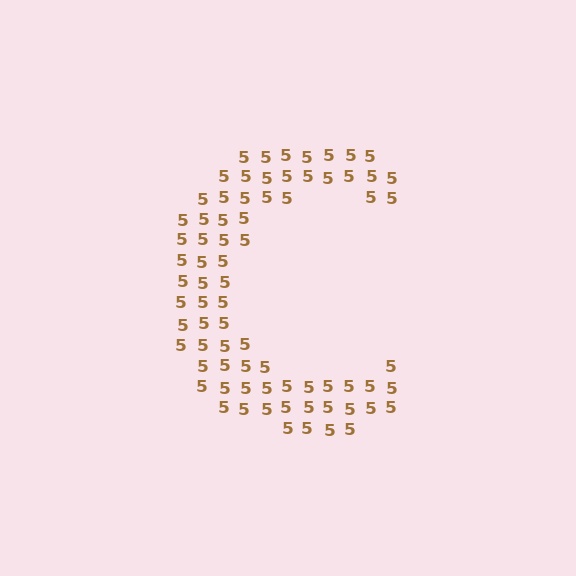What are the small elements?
The small elements are digit 5's.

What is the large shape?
The large shape is the letter C.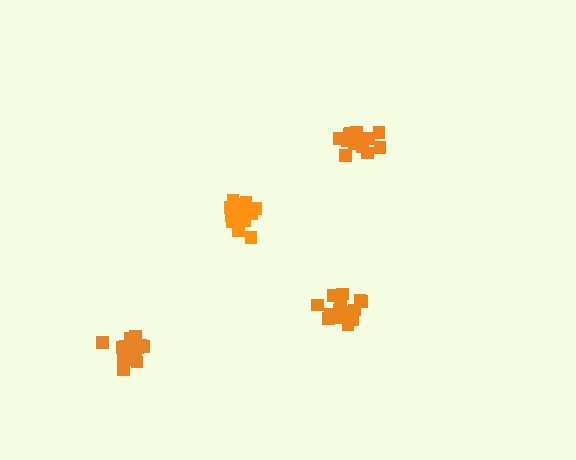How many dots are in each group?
Group 1: 16 dots, Group 2: 16 dots, Group 3: 18 dots, Group 4: 16 dots (66 total).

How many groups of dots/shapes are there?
There are 4 groups.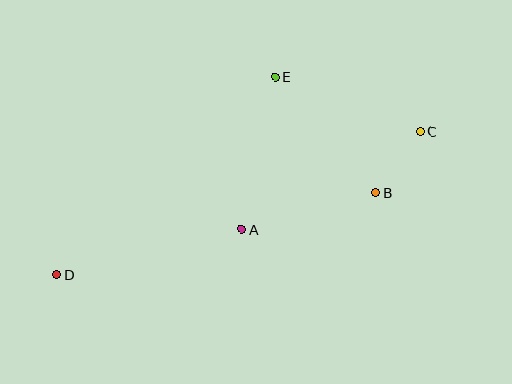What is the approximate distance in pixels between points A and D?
The distance between A and D is approximately 190 pixels.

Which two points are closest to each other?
Points B and C are closest to each other.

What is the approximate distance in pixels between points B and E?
The distance between B and E is approximately 153 pixels.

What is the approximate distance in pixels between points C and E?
The distance between C and E is approximately 155 pixels.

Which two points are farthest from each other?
Points C and D are farthest from each other.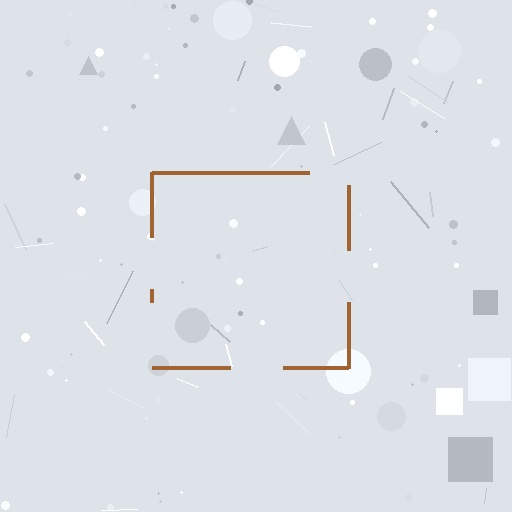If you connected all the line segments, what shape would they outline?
They would outline a square.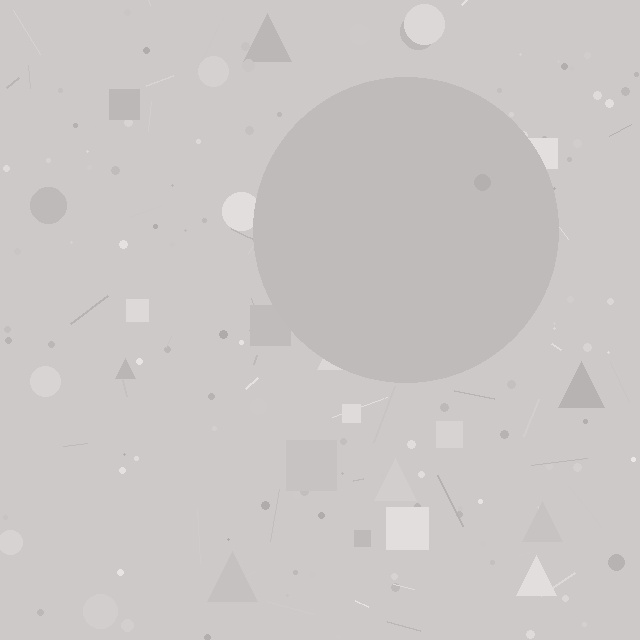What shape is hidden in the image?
A circle is hidden in the image.